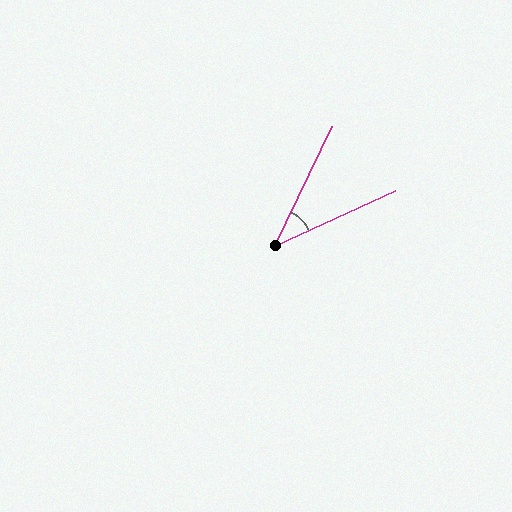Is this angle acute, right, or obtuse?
It is acute.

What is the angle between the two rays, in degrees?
Approximately 40 degrees.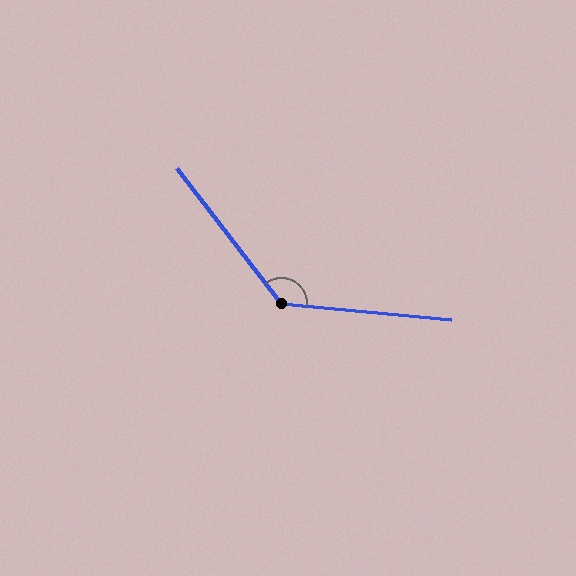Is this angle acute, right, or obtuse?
It is obtuse.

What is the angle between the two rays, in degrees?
Approximately 133 degrees.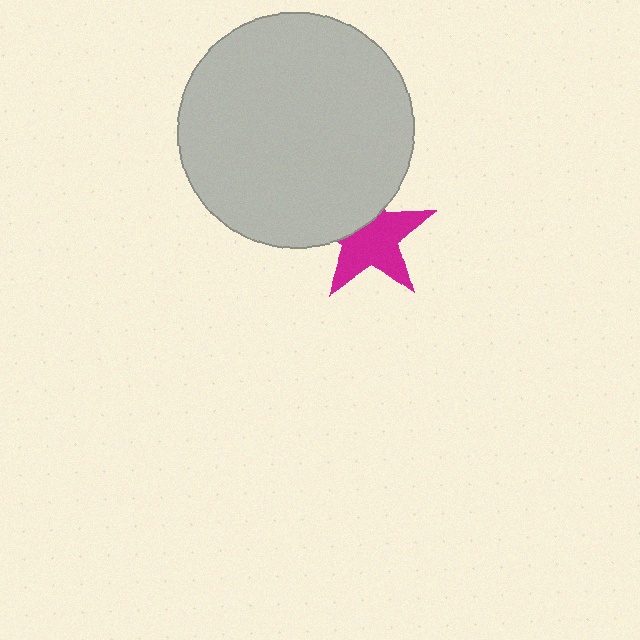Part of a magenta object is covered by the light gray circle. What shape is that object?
It is a star.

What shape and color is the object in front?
The object in front is a light gray circle.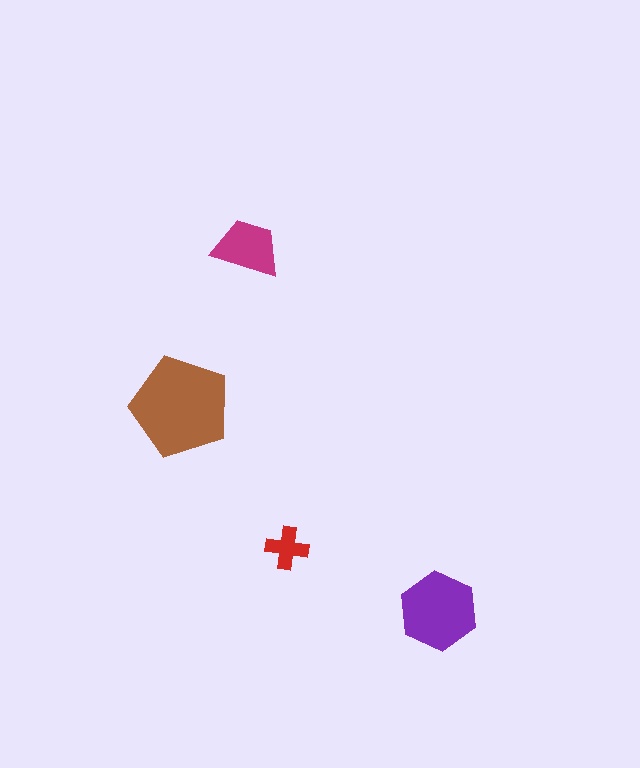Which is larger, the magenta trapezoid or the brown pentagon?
The brown pentagon.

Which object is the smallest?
The red cross.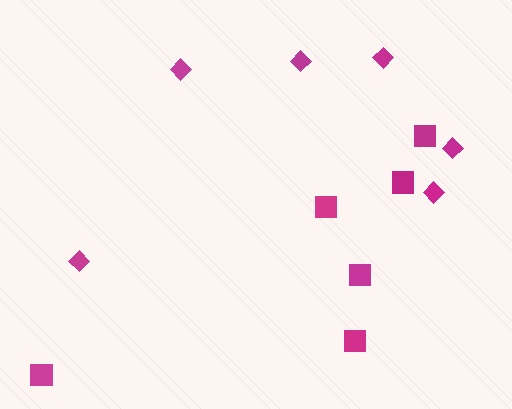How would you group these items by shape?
There are 2 groups: one group of squares (6) and one group of diamonds (6).